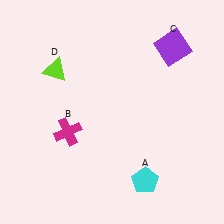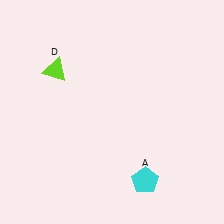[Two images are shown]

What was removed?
The magenta cross (B), the purple square (C) were removed in Image 2.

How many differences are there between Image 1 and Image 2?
There are 2 differences between the two images.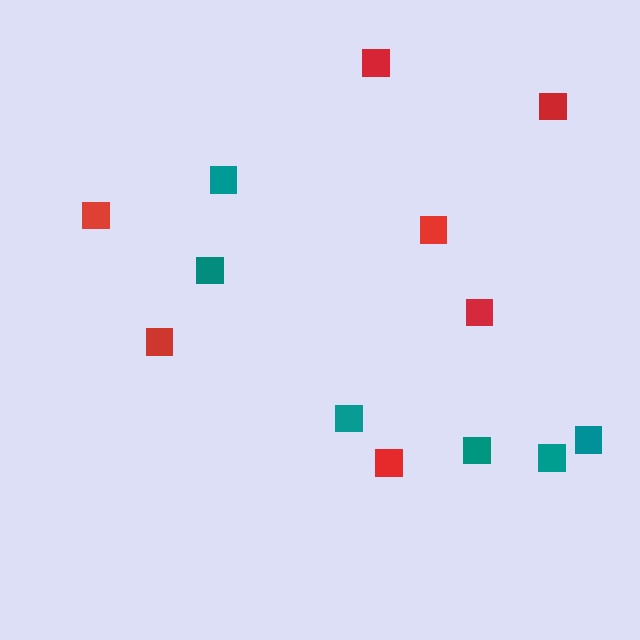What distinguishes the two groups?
There are 2 groups: one group of red squares (7) and one group of teal squares (6).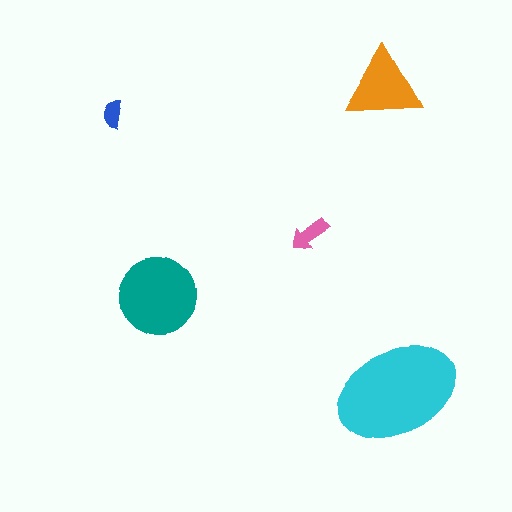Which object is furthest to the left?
The blue semicircle is leftmost.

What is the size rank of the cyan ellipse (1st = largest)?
1st.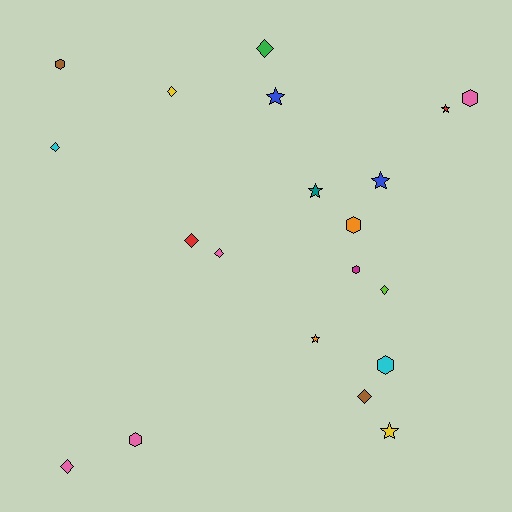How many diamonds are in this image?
There are 8 diamonds.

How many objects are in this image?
There are 20 objects.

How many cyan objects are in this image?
There are 2 cyan objects.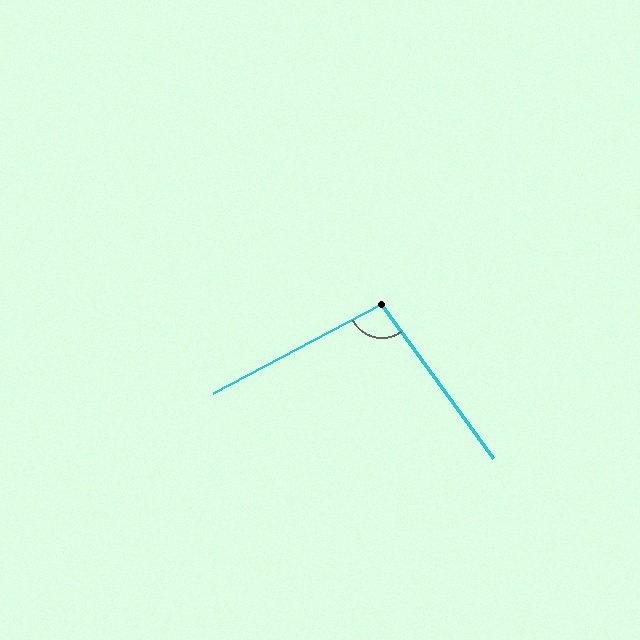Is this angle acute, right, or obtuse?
It is obtuse.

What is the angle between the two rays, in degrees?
Approximately 98 degrees.